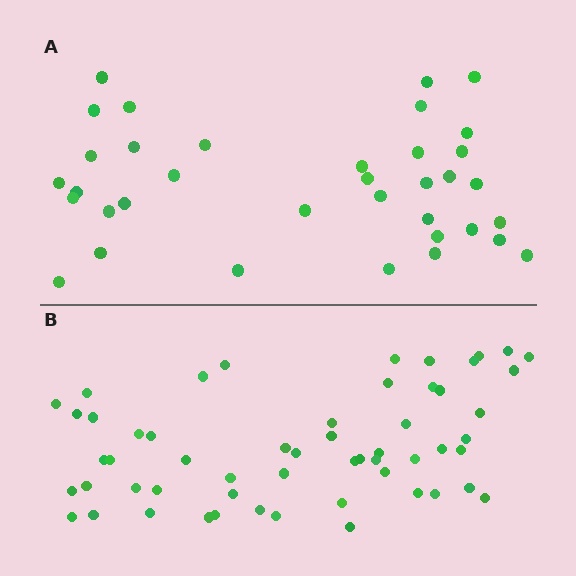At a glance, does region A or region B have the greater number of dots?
Region B (the bottom region) has more dots.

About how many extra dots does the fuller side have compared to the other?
Region B has approximately 20 more dots than region A.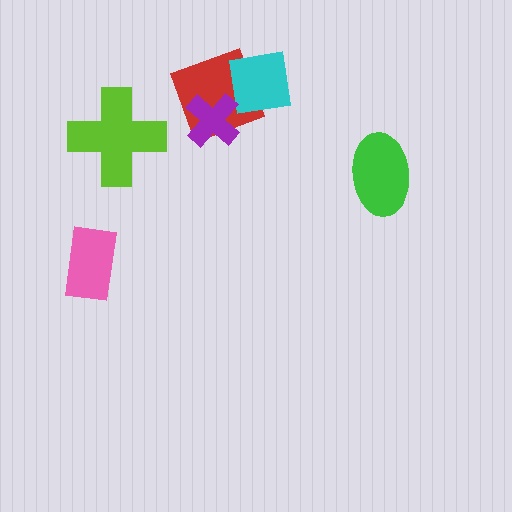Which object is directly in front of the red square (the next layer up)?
The cyan square is directly in front of the red square.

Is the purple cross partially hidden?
No, no other shape covers it.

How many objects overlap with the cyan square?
1 object overlaps with the cyan square.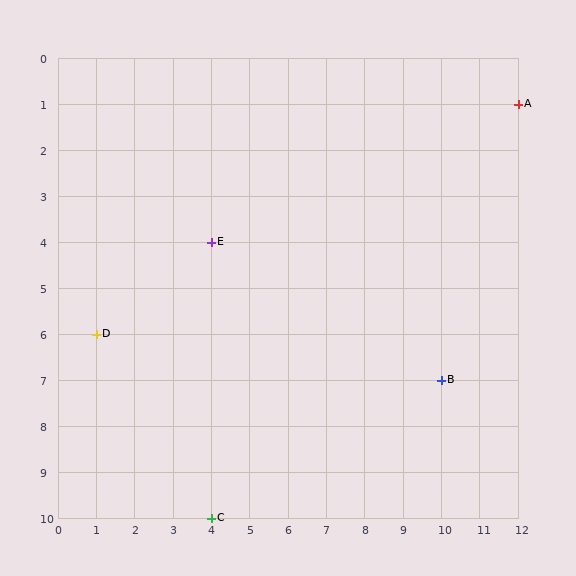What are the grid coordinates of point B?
Point B is at grid coordinates (10, 7).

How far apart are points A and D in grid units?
Points A and D are 11 columns and 5 rows apart (about 12.1 grid units diagonally).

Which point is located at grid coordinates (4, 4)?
Point E is at (4, 4).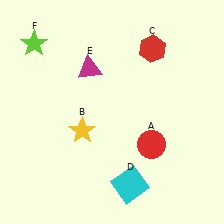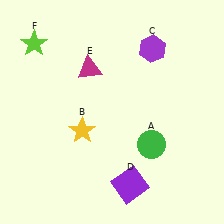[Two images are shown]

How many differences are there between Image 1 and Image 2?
There are 3 differences between the two images.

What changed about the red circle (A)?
In Image 1, A is red. In Image 2, it changed to green.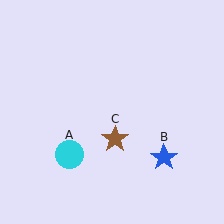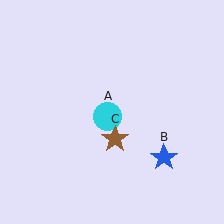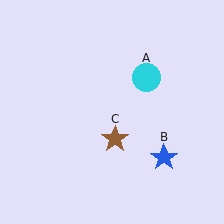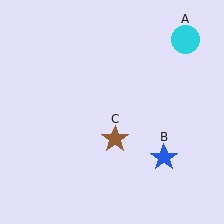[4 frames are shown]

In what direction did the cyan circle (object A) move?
The cyan circle (object A) moved up and to the right.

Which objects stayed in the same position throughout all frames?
Blue star (object B) and brown star (object C) remained stationary.